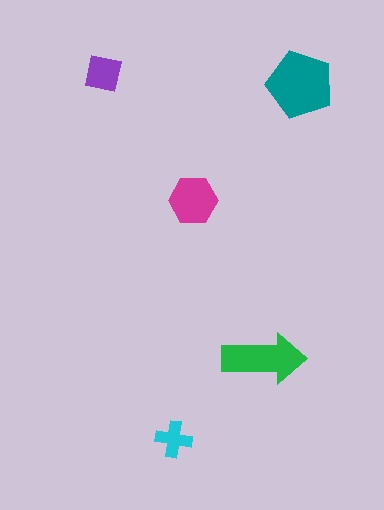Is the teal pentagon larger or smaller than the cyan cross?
Larger.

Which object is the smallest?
The cyan cross.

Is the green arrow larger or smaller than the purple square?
Larger.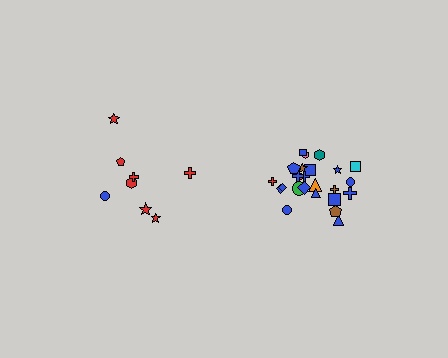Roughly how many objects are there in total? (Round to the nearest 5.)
Roughly 35 objects in total.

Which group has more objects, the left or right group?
The right group.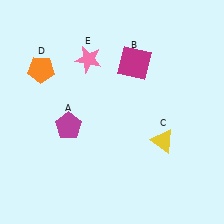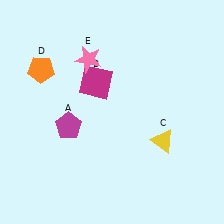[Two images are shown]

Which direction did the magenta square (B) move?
The magenta square (B) moved left.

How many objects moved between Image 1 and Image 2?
1 object moved between the two images.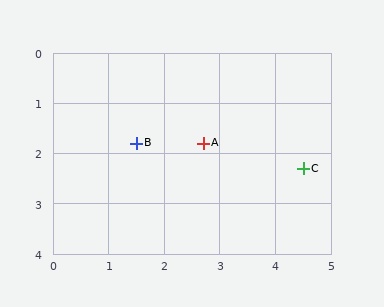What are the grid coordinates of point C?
Point C is at approximately (4.5, 2.3).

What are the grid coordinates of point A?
Point A is at approximately (2.7, 1.8).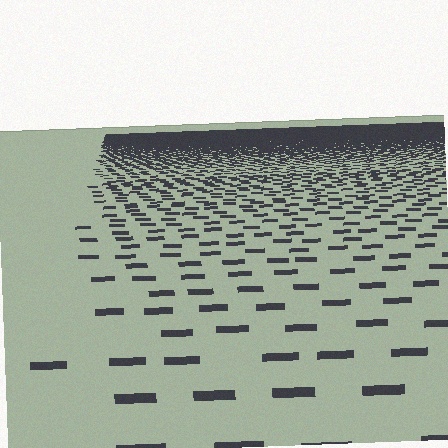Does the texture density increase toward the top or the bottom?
Density increases toward the top.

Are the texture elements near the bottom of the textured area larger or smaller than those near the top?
Larger. Near the bottom, elements are closer to the viewer and appear at a bigger on-screen size.